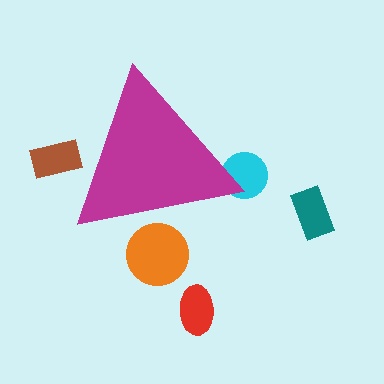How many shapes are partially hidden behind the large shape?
3 shapes are partially hidden.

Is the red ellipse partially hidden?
No, the red ellipse is fully visible.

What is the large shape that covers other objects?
A magenta triangle.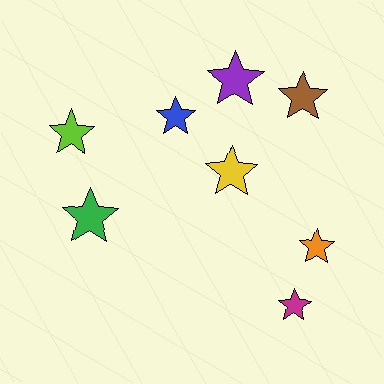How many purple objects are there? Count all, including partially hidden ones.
There is 1 purple object.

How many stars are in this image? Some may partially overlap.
There are 8 stars.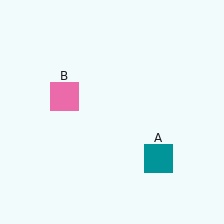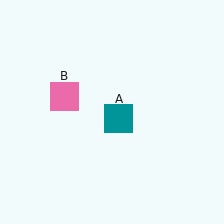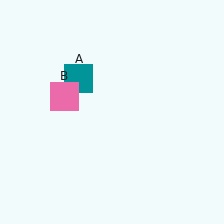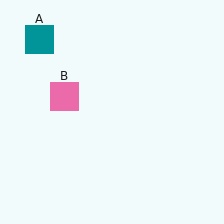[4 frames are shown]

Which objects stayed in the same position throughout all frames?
Pink square (object B) remained stationary.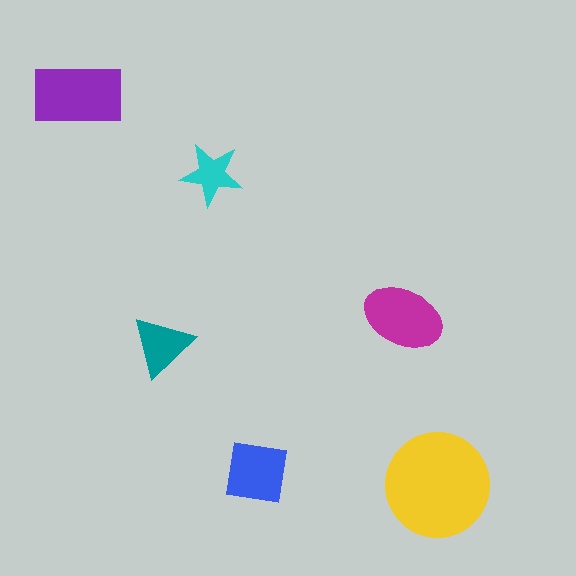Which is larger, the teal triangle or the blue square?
The blue square.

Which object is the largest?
The yellow circle.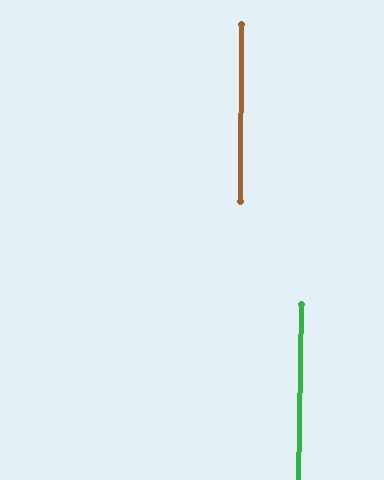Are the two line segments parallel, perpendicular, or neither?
Parallel — their directions differ by only 0.5°.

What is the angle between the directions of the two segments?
Approximately 1 degree.